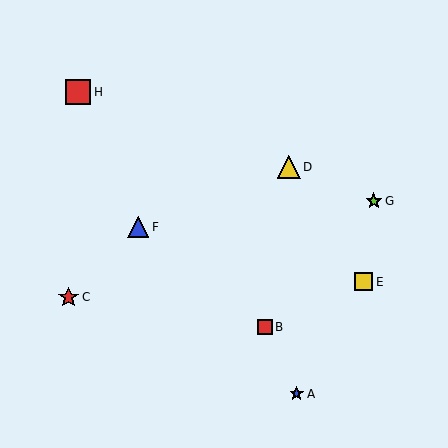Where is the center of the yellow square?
The center of the yellow square is at (364, 282).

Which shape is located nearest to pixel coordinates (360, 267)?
The yellow square (labeled E) at (364, 282) is nearest to that location.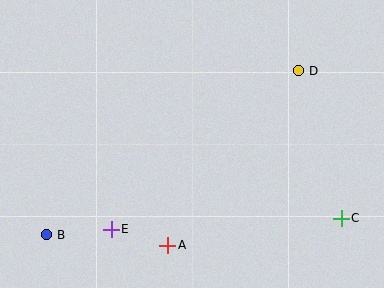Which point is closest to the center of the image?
Point A at (168, 245) is closest to the center.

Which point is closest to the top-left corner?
Point B is closest to the top-left corner.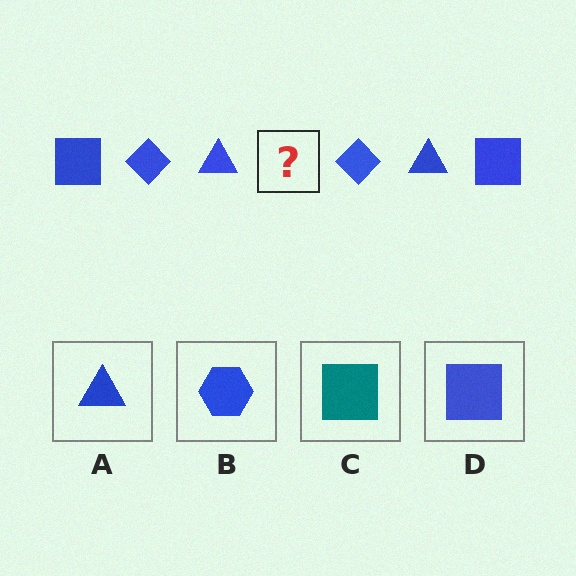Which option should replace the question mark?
Option D.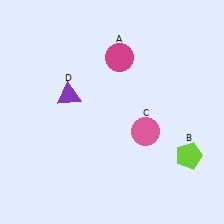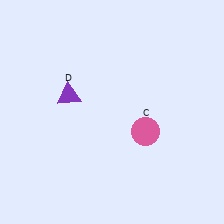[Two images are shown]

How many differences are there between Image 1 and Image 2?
There are 2 differences between the two images.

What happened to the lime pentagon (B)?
The lime pentagon (B) was removed in Image 2. It was in the bottom-right area of Image 1.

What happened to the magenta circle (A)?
The magenta circle (A) was removed in Image 2. It was in the top-right area of Image 1.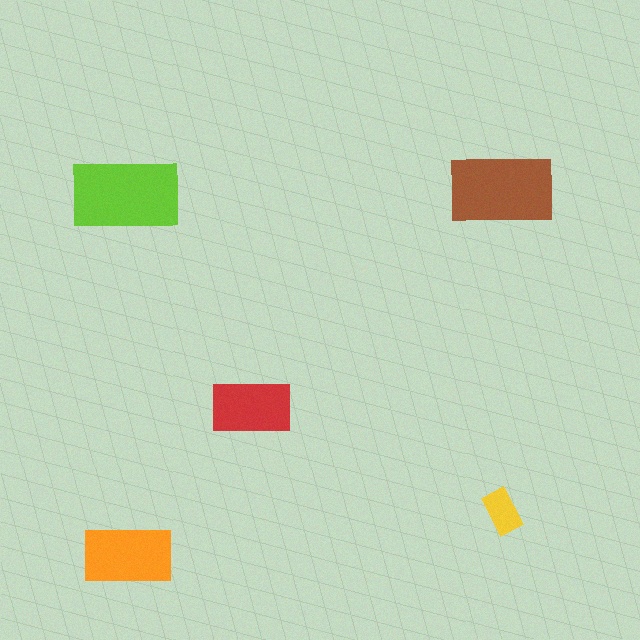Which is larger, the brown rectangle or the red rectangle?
The brown one.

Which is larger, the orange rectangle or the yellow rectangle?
The orange one.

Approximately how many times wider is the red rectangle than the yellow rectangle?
About 2 times wider.